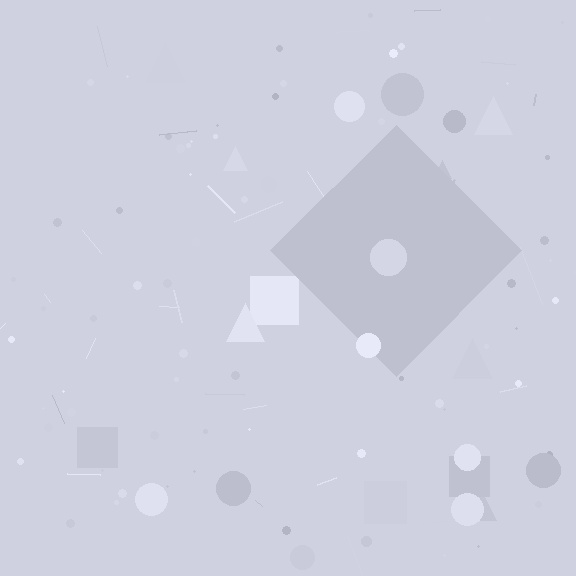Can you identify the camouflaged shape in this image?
The camouflaged shape is a diamond.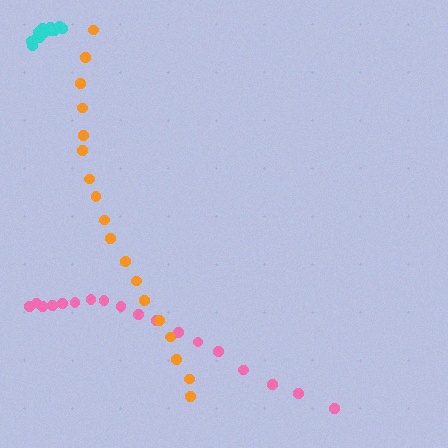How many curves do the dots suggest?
There are 3 distinct paths.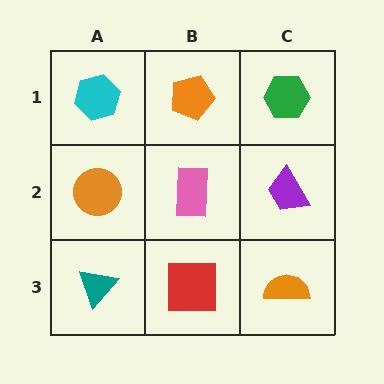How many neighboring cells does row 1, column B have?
3.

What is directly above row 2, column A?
A cyan hexagon.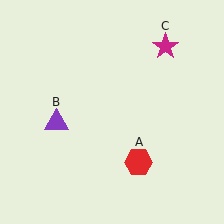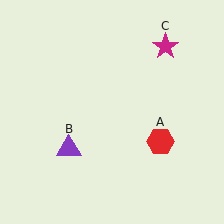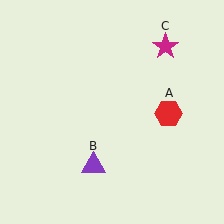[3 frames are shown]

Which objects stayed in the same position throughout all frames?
Magenta star (object C) remained stationary.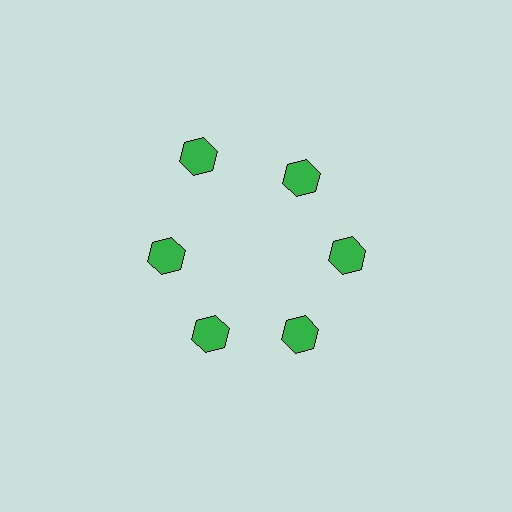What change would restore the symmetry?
The symmetry would be restored by moving it inward, back onto the ring so that all 6 hexagons sit at equal angles and equal distance from the center.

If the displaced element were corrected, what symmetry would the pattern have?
It would have 6-fold rotational symmetry — the pattern would map onto itself every 60 degrees.